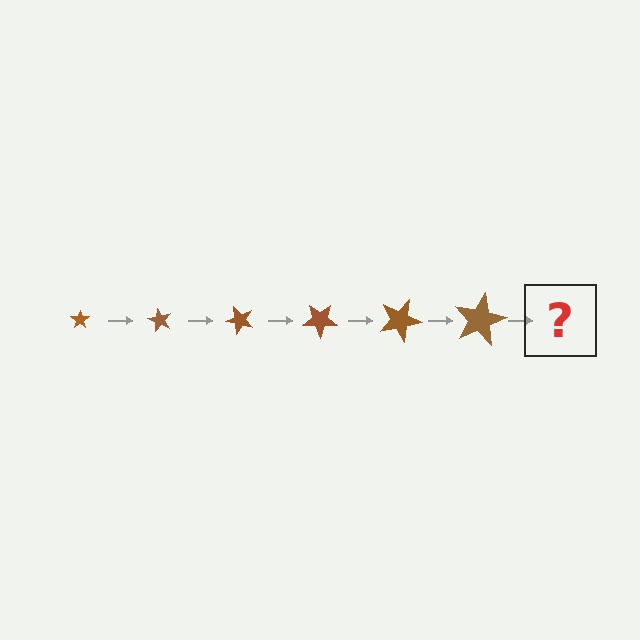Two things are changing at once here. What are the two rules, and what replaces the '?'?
The two rules are that the star grows larger each step and it rotates 60 degrees each step. The '?' should be a star, larger than the previous one and rotated 360 degrees from the start.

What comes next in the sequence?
The next element should be a star, larger than the previous one and rotated 360 degrees from the start.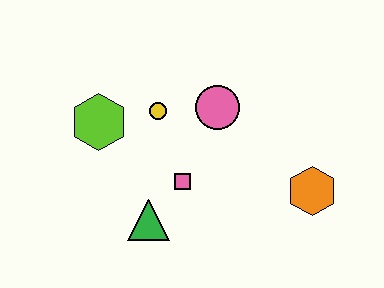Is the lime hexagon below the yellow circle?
Yes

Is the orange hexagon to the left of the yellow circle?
No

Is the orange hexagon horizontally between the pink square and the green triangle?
No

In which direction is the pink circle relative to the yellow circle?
The pink circle is to the right of the yellow circle.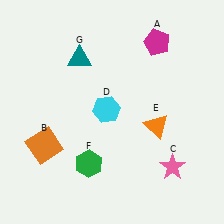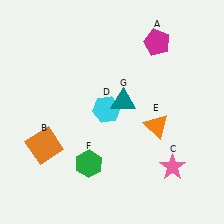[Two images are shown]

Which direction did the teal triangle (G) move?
The teal triangle (G) moved right.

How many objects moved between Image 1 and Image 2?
1 object moved between the two images.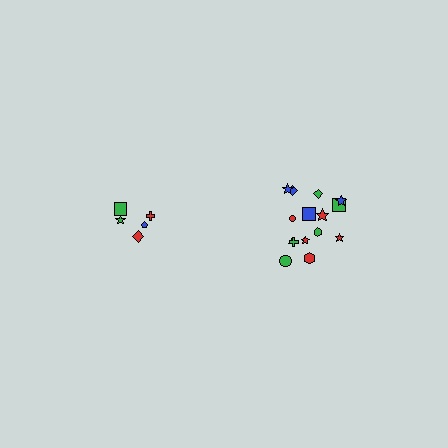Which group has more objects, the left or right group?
The right group.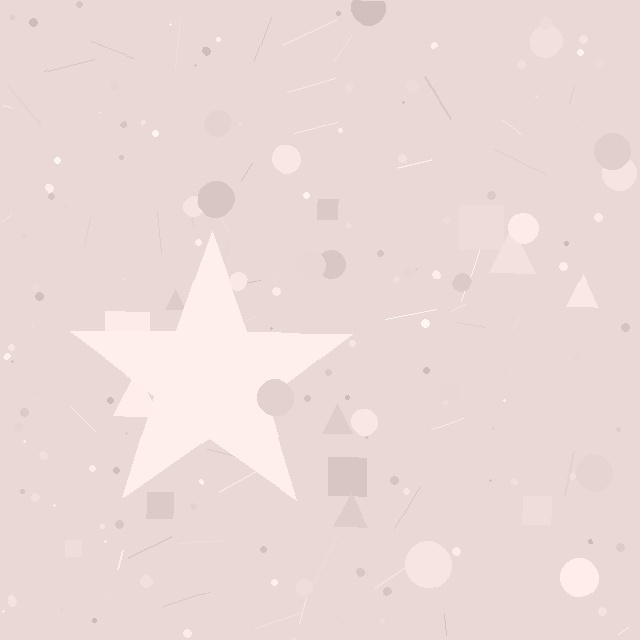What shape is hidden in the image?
A star is hidden in the image.